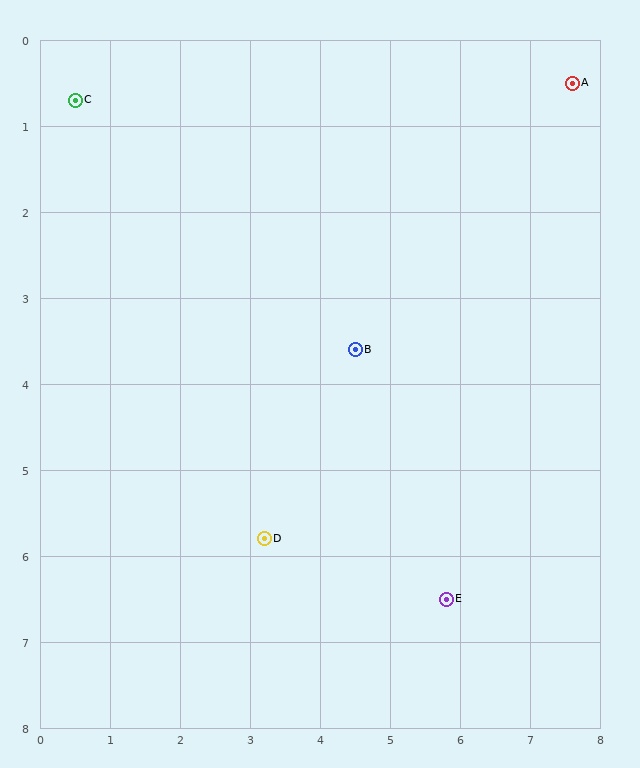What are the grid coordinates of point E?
Point E is at approximately (5.8, 6.5).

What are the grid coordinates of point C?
Point C is at approximately (0.5, 0.7).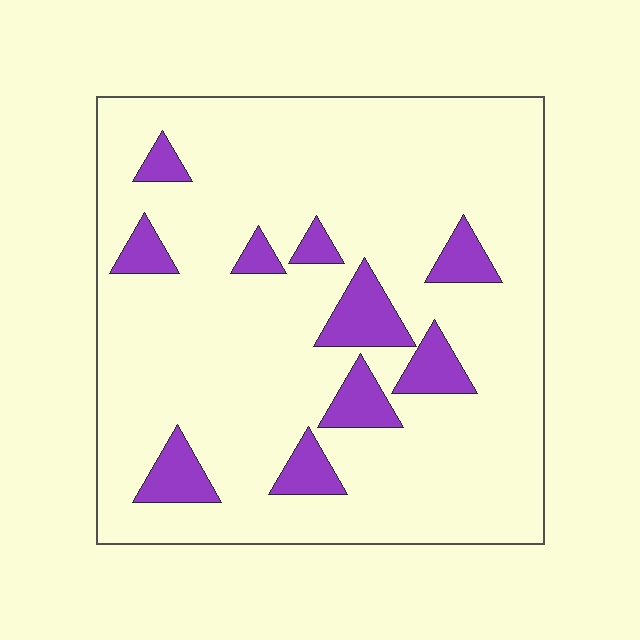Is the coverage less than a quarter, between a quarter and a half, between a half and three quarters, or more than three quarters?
Less than a quarter.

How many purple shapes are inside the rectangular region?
10.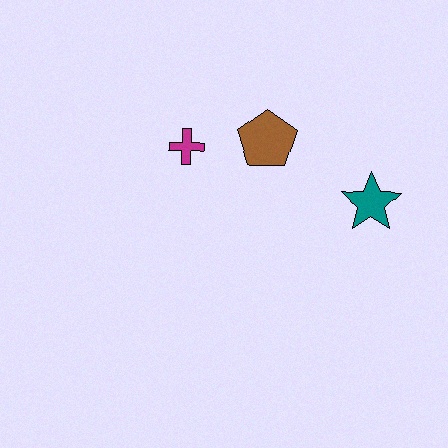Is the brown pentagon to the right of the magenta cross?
Yes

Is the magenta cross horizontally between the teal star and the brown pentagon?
No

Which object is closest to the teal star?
The brown pentagon is closest to the teal star.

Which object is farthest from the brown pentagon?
The teal star is farthest from the brown pentagon.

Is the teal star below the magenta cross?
Yes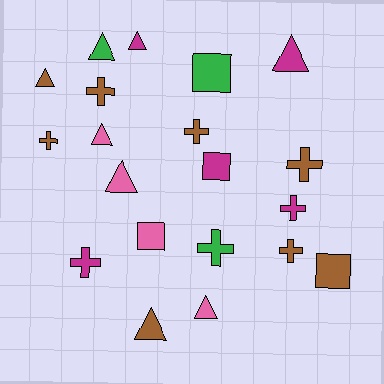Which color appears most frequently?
Brown, with 8 objects.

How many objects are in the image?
There are 20 objects.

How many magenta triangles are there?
There are 2 magenta triangles.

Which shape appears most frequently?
Cross, with 8 objects.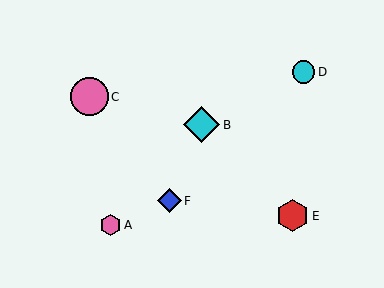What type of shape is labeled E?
Shape E is a red hexagon.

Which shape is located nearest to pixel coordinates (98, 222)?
The pink hexagon (labeled A) at (111, 225) is nearest to that location.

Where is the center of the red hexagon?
The center of the red hexagon is at (293, 216).